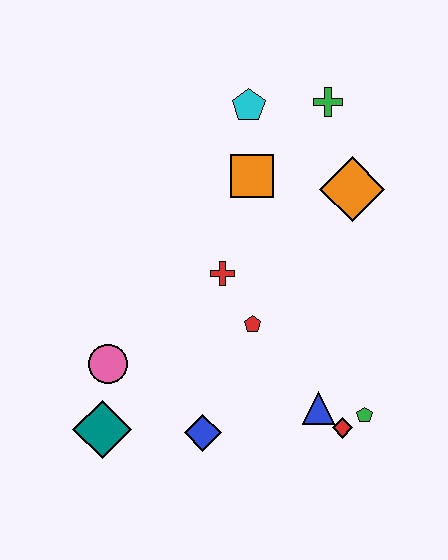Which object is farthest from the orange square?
The teal diamond is farthest from the orange square.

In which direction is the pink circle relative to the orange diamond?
The pink circle is to the left of the orange diamond.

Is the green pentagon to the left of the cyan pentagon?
No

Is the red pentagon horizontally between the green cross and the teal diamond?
Yes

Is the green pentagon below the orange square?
Yes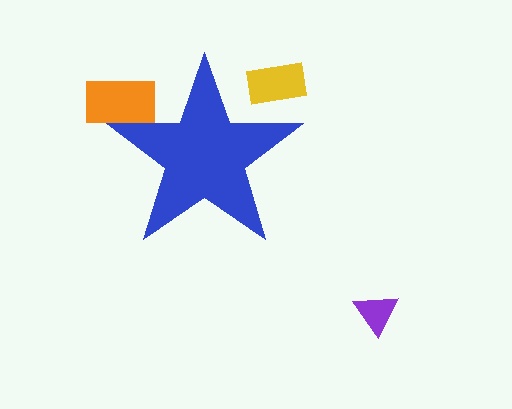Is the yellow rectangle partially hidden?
Yes, the yellow rectangle is partially hidden behind the blue star.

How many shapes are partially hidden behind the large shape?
2 shapes are partially hidden.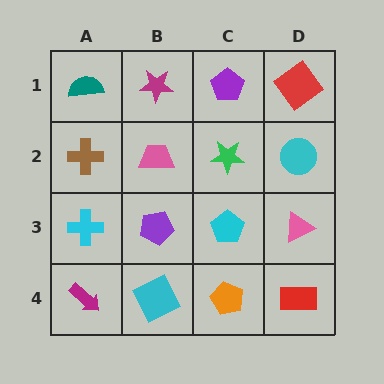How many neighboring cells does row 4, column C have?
3.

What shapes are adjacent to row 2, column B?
A magenta star (row 1, column B), a purple pentagon (row 3, column B), a brown cross (row 2, column A), a green star (row 2, column C).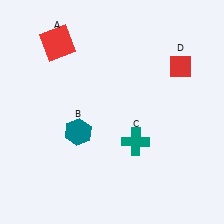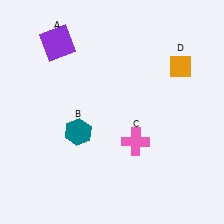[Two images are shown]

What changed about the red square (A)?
In Image 1, A is red. In Image 2, it changed to purple.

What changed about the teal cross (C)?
In Image 1, C is teal. In Image 2, it changed to pink.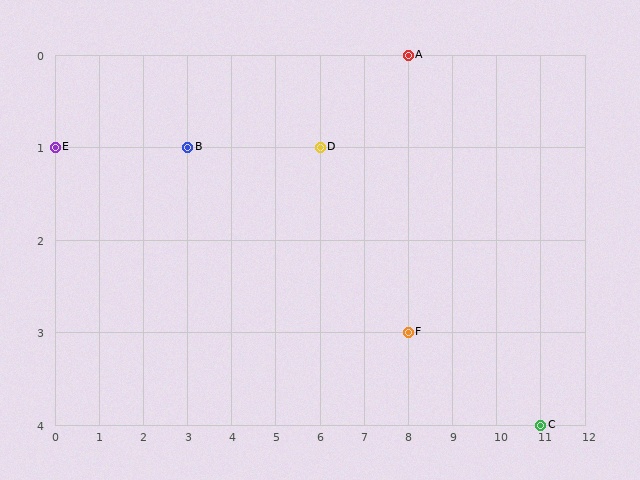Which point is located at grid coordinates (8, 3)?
Point F is at (8, 3).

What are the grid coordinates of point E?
Point E is at grid coordinates (0, 1).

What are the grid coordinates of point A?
Point A is at grid coordinates (8, 0).